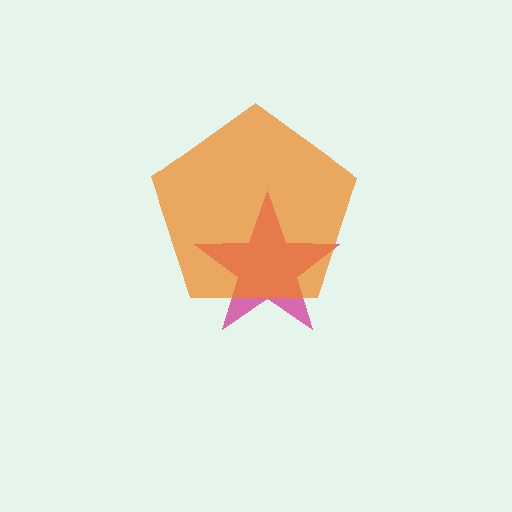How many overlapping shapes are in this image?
There are 2 overlapping shapes in the image.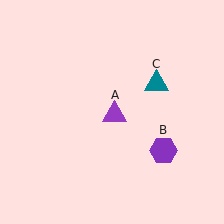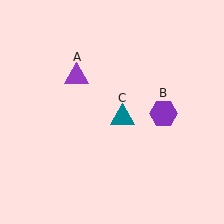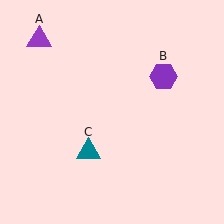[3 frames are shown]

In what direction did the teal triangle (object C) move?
The teal triangle (object C) moved down and to the left.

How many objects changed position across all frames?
3 objects changed position: purple triangle (object A), purple hexagon (object B), teal triangle (object C).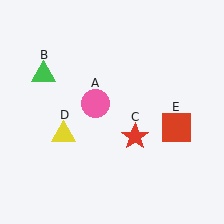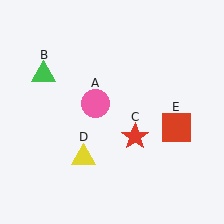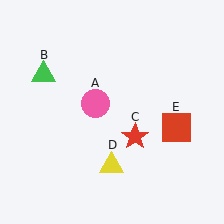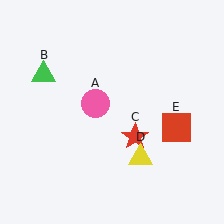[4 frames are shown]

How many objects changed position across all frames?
1 object changed position: yellow triangle (object D).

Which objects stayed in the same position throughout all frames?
Pink circle (object A) and green triangle (object B) and red star (object C) and red square (object E) remained stationary.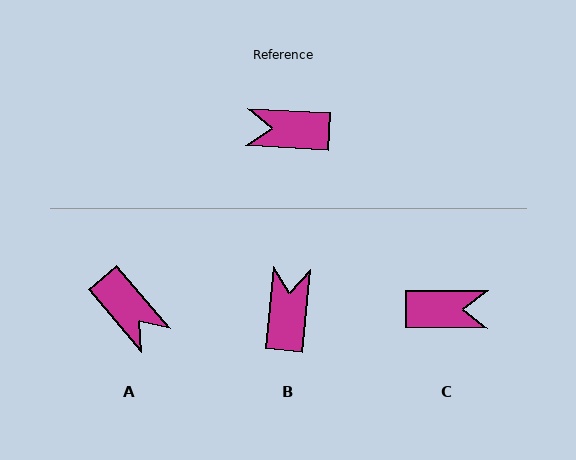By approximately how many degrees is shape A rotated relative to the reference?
Approximately 133 degrees counter-clockwise.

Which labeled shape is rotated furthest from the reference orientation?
C, about 177 degrees away.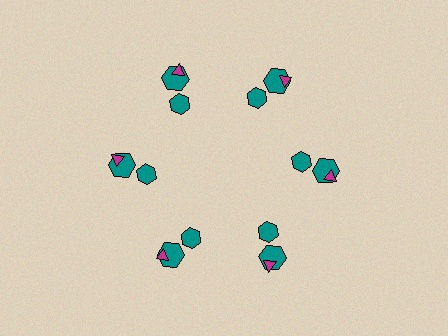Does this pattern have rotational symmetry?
Yes, this pattern has 6-fold rotational symmetry. It looks the same after rotating 60 degrees around the center.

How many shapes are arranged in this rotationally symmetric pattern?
There are 18 shapes, arranged in 6 groups of 3.